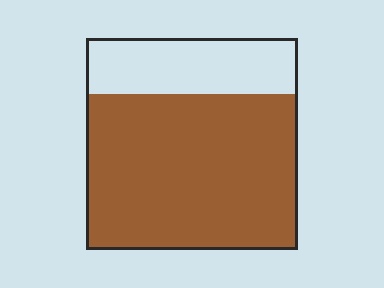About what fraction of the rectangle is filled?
About three quarters (3/4).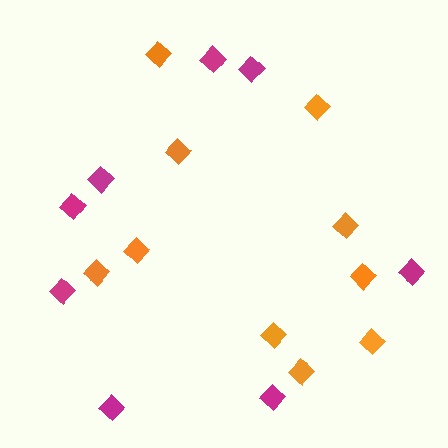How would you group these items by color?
There are 2 groups: one group of magenta diamonds (8) and one group of orange diamonds (10).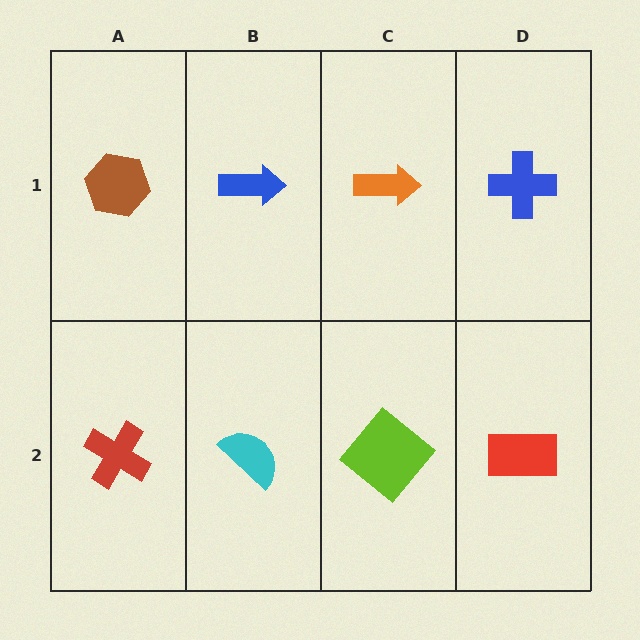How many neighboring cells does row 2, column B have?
3.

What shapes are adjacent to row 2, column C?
An orange arrow (row 1, column C), a cyan semicircle (row 2, column B), a red rectangle (row 2, column D).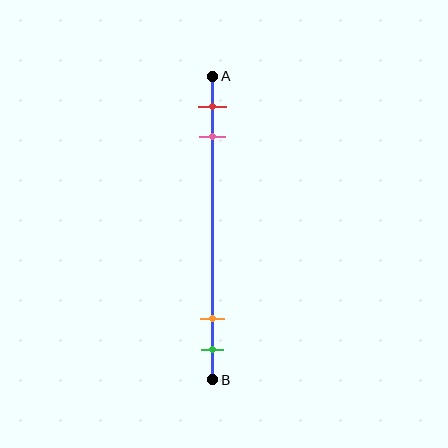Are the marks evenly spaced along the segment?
No, the marks are not evenly spaced.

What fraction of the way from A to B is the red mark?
The red mark is approximately 10% (0.1) of the way from A to B.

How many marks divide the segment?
There are 4 marks dividing the segment.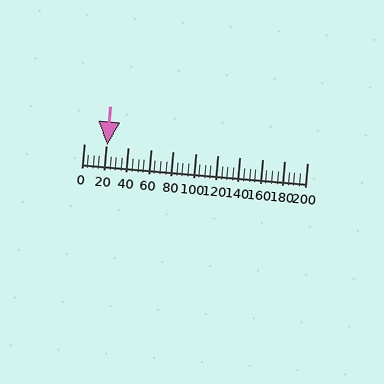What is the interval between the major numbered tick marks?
The major tick marks are spaced 20 units apart.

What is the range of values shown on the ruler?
The ruler shows values from 0 to 200.